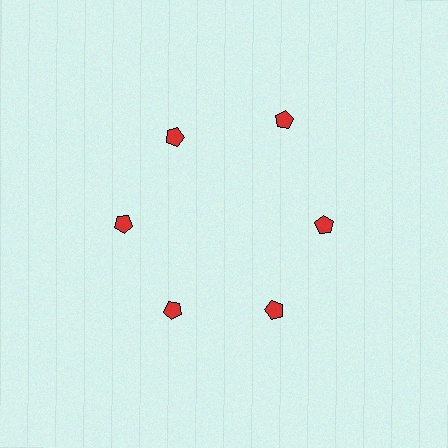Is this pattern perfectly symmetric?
No. The 6 red pentagons are arranged in a ring, but one element near the 1 o'clock position is pushed outward from the center, breaking the 6-fold rotational symmetry.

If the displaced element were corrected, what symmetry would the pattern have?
It would have 6-fold rotational symmetry — the pattern would map onto itself every 60 degrees.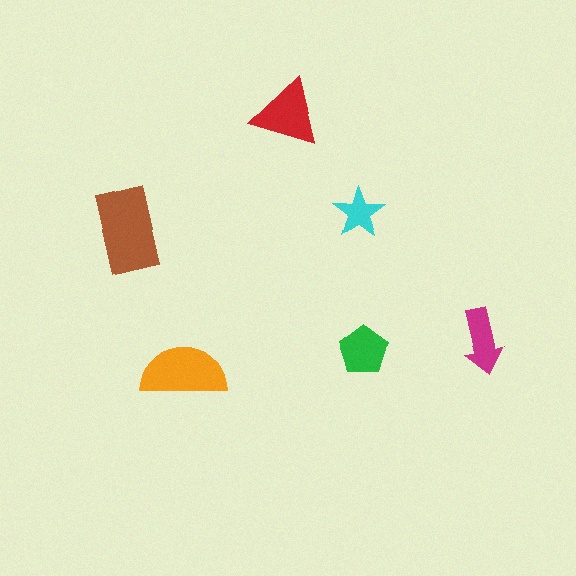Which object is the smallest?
The cyan star.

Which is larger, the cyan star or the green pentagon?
The green pentagon.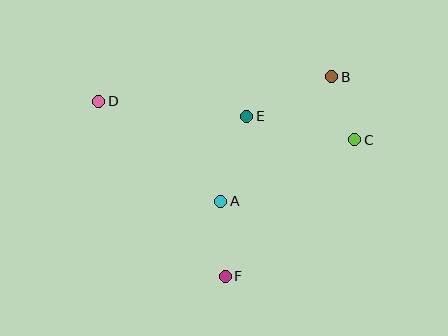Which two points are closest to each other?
Points B and C are closest to each other.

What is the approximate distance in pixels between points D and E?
The distance between D and E is approximately 149 pixels.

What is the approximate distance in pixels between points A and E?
The distance between A and E is approximately 89 pixels.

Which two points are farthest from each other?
Points C and D are farthest from each other.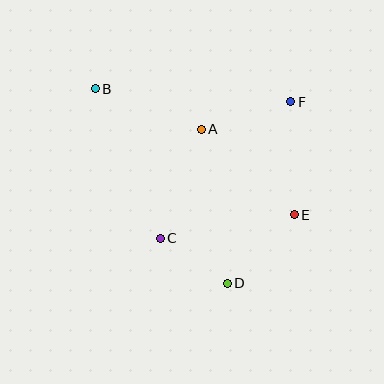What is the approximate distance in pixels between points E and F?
The distance between E and F is approximately 113 pixels.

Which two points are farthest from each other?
Points B and E are farthest from each other.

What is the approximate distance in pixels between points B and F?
The distance between B and F is approximately 196 pixels.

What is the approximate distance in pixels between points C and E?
The distance between C and E is approximately 136 pixels.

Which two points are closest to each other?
Points C and D are closest to each other.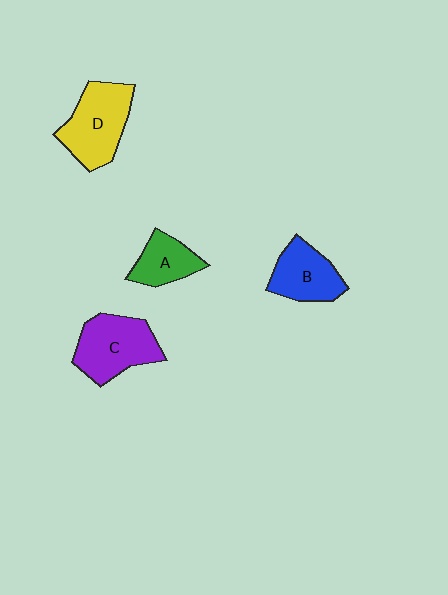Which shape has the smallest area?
Shape A (green).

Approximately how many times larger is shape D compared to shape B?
Approximately 1.3 times.